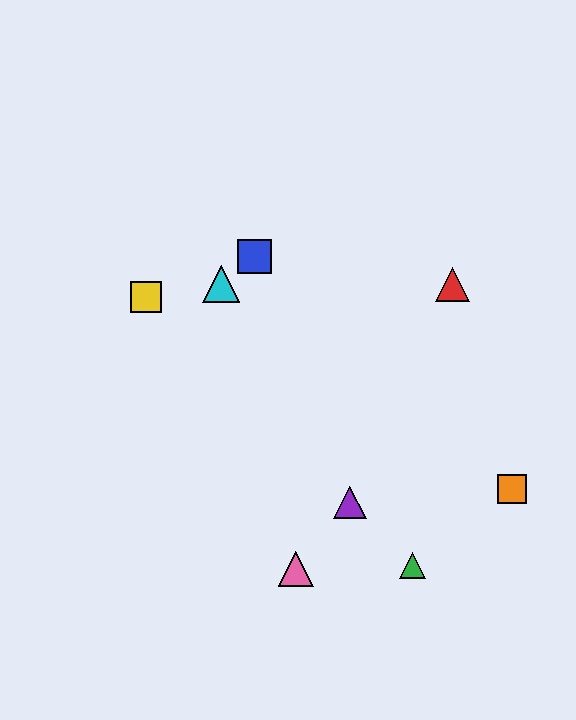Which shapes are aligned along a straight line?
The green triangle, the yellow square, the purple triangle are aligned along a straight line.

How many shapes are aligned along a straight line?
3 shapes (the green triangle, the yellow square, the purple triangle) are aligned along a straight line.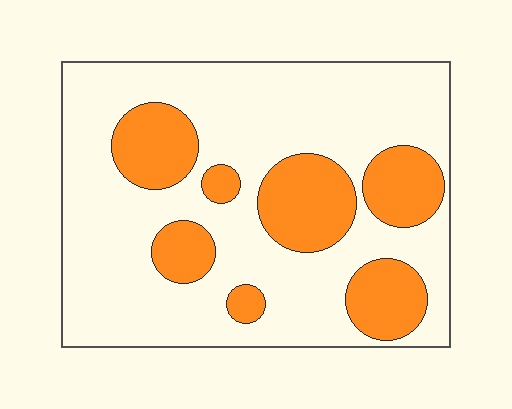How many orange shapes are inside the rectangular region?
7.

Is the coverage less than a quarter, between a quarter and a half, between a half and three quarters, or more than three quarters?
Between a quarter and a half.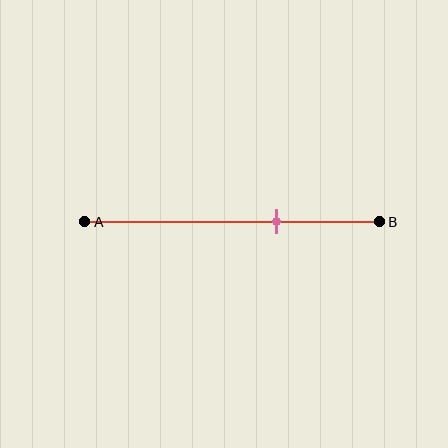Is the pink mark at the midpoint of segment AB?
No, the mark is at about 65% from A, not at the 50% midpoint.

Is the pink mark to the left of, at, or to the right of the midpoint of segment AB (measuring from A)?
The pink mark is to the right of the midpoint of segment AB.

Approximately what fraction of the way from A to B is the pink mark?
The pink mark is approximately 65% of the way from A to B.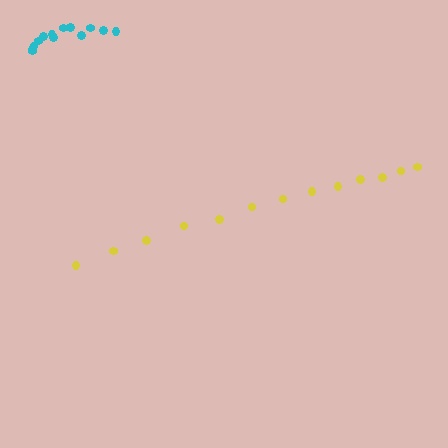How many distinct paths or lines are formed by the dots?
There are 2 distinct paths.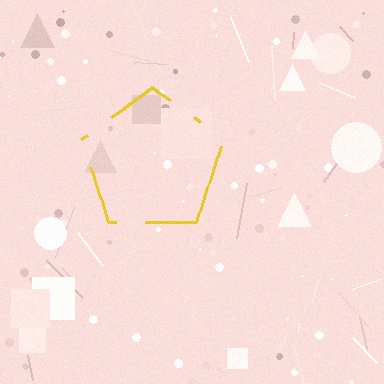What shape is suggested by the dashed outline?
The dashed outline suggests a pentagon.